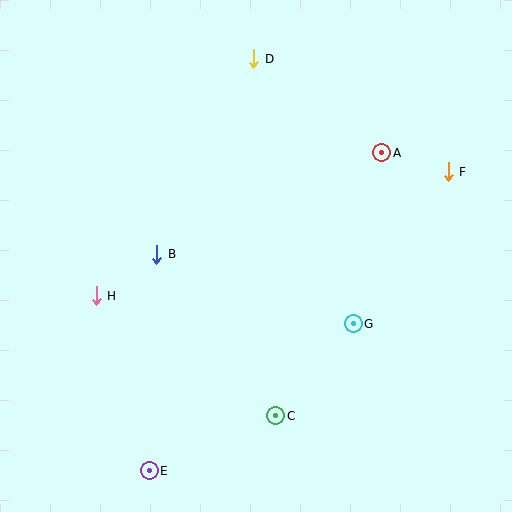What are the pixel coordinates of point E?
Point E is at (149, 471).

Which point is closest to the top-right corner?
Point F is closest to the top-right corner.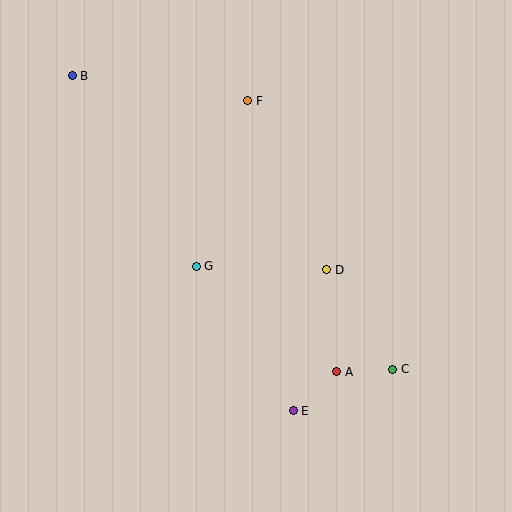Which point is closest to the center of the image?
Point G at (196, 266) is closest to the center.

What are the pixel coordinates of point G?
Point G is at (196, 266).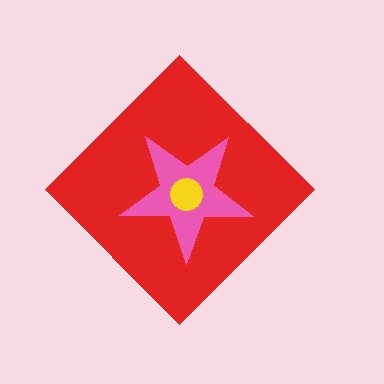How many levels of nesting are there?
3.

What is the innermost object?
The yellow circle.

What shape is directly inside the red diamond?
The pink star.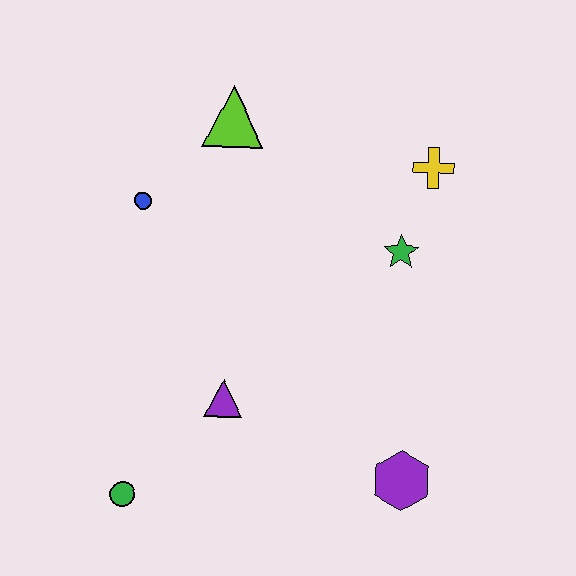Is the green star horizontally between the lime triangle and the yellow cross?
Yes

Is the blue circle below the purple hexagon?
No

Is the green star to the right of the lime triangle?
Yes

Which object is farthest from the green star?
The green circle is farthest from the green star.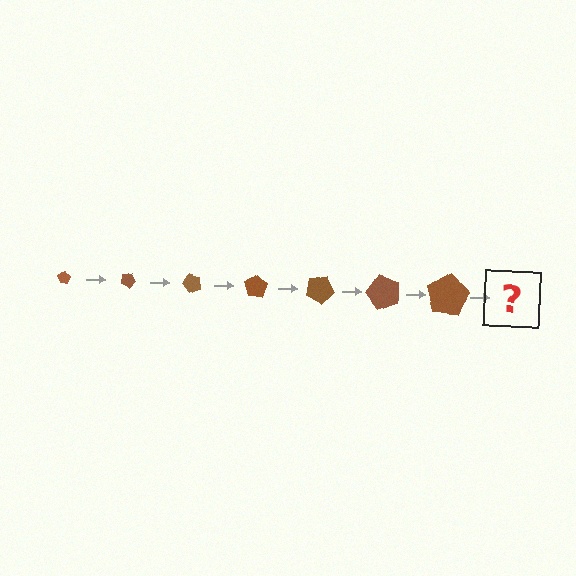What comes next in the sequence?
The next element should be a pentagon, larger than the previous one and rotated 175 degrees from the start.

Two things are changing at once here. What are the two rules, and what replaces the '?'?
The two rules are that the pentagon grows larger each step and it rotates 25 degrees each step. The '?' should be a pentagon, larger than the previous one and rotated 175 degrees from the start.